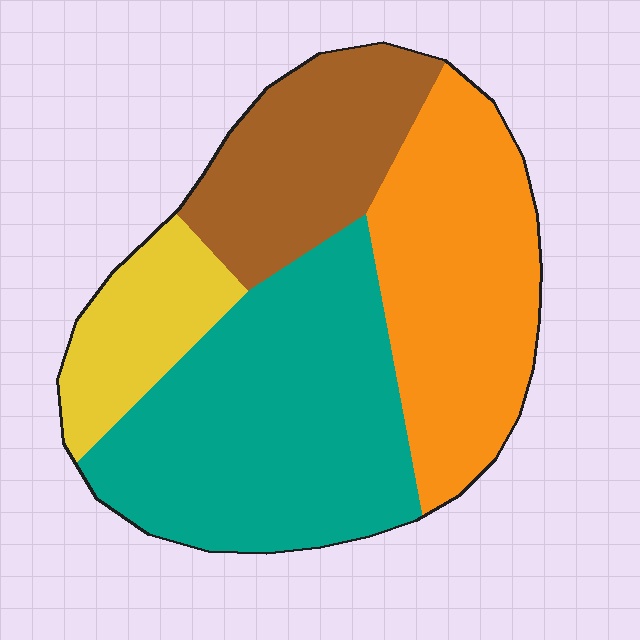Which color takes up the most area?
Teal, at roughly 40%.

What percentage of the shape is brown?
Brown takes up about one fifth (1/5) of the shape.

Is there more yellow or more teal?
Teal.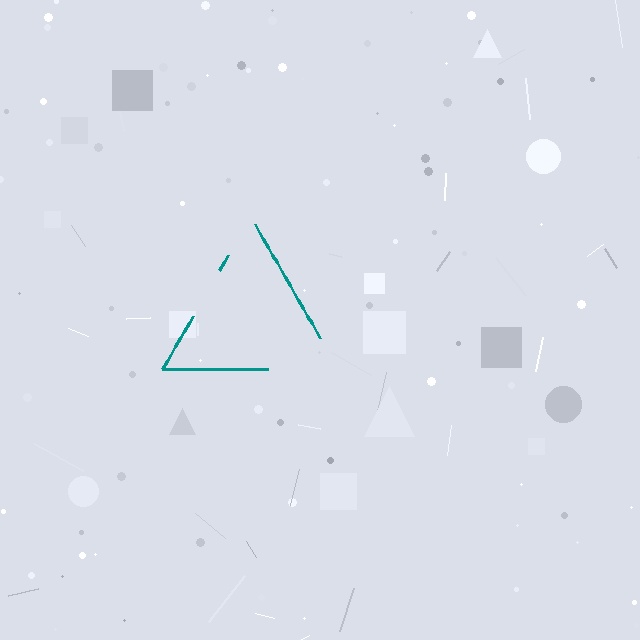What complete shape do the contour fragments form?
The contour fragments form a triangle.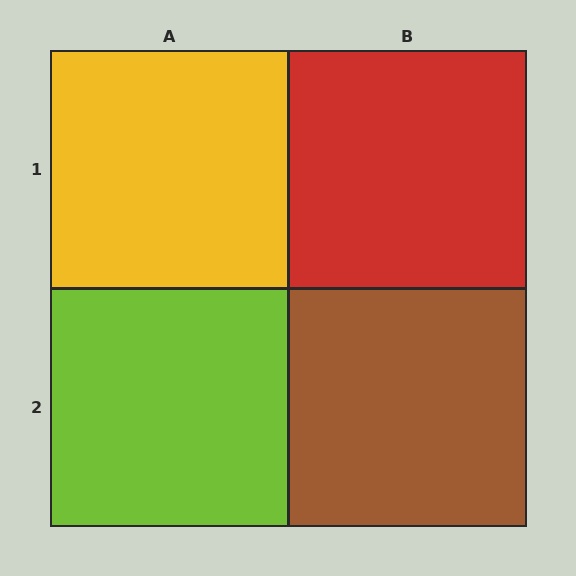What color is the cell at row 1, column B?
Red.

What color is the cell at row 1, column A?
Yellow.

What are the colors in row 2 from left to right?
Lime, brown.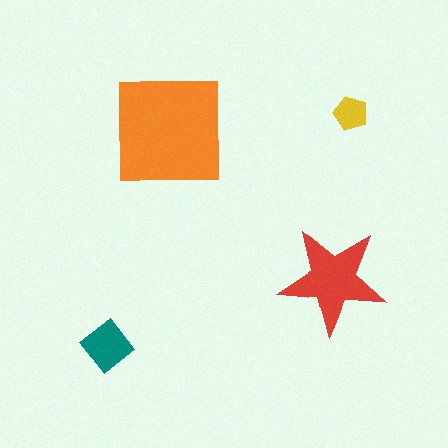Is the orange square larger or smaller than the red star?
Larger.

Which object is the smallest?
The yellow pentagon.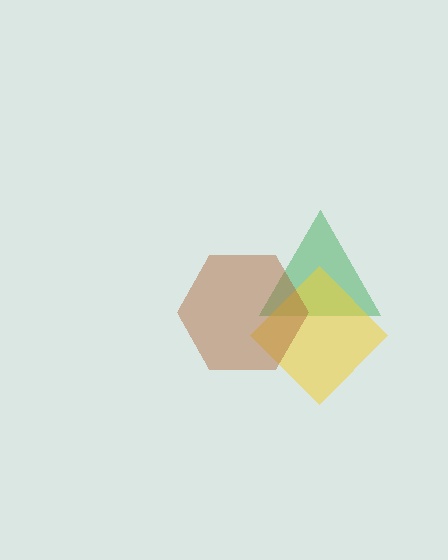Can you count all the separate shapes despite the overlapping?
Yes, there are 3 separate shapes.